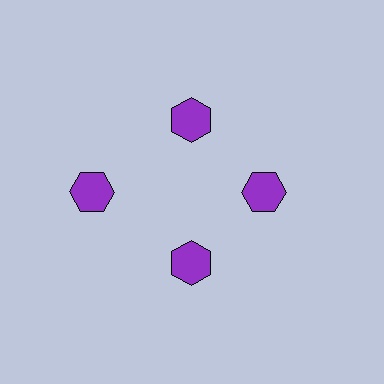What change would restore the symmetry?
The symmetry would be restored by moving it inward, back onto the ring so that all 4 hexagons sit at equal angles and equal distance from the center.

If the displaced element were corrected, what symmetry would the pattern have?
It would have 4-fold rotational symmetry — the pattern would map onto itself every 90 degrees.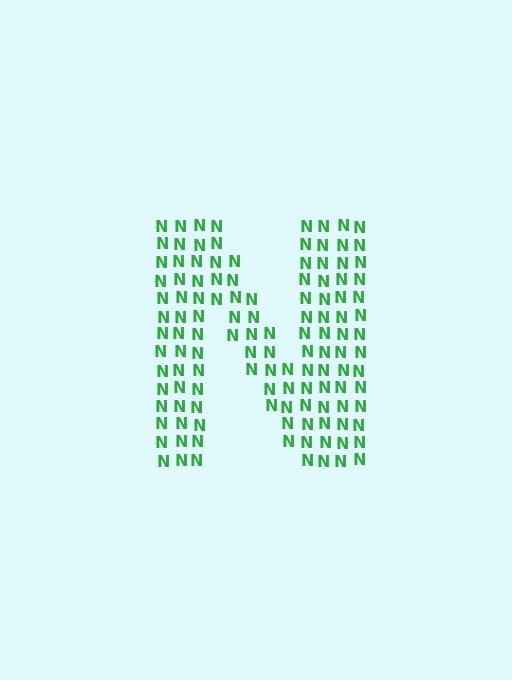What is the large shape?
The large shape is the letter N.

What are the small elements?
The small elements are letter N's.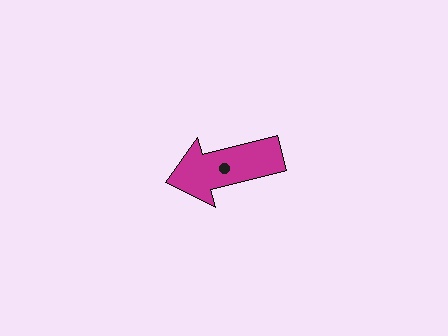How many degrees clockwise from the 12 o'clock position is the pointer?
Approximately 256 degrees.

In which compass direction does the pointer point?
West.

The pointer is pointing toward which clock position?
Roughly 9 o'clock.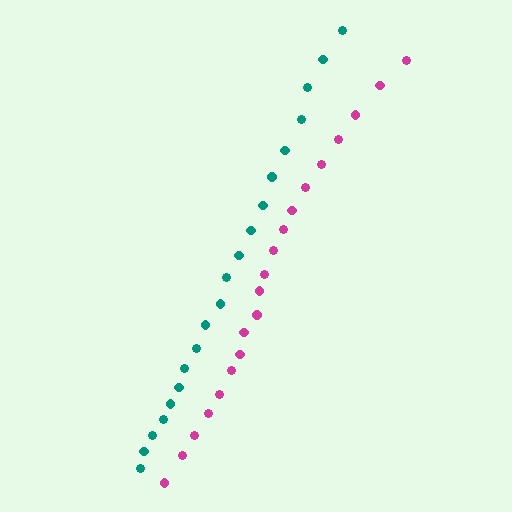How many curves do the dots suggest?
There are 2 distinct paths.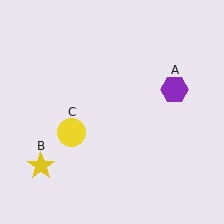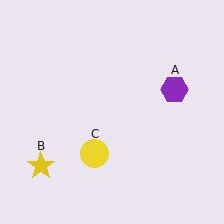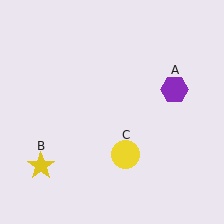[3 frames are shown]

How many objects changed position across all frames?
1 object changed position: yellow circle (object C).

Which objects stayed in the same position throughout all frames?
Purple hexagon (object A) and yellow star (object B) remained stationary.